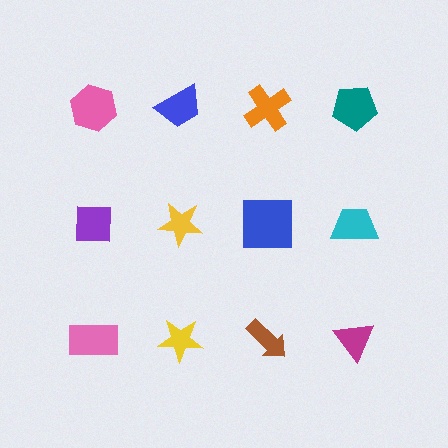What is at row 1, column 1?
A pink hexagon.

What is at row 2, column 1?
A purple square.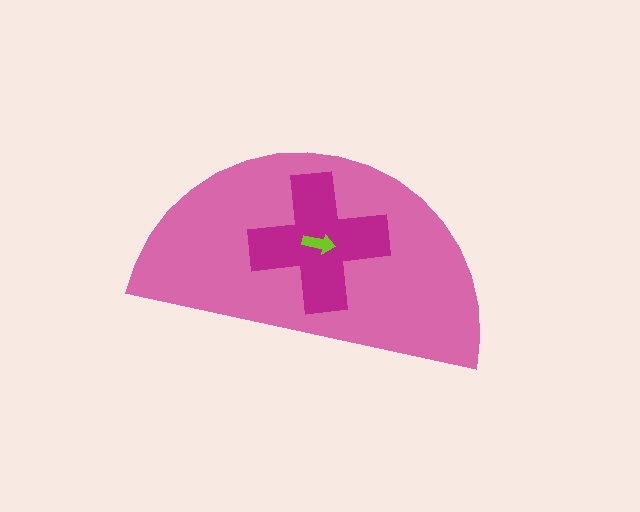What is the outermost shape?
The pink semicircle.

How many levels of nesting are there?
3.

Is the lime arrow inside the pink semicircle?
Yes.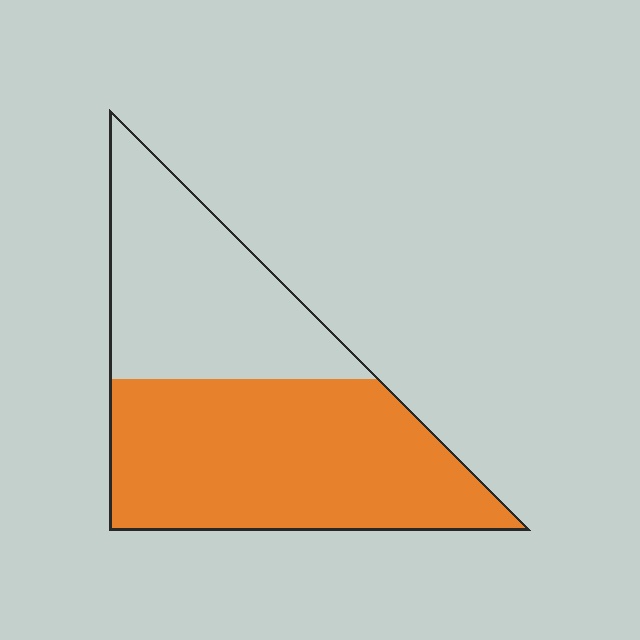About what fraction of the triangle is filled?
About three fifths (3/5).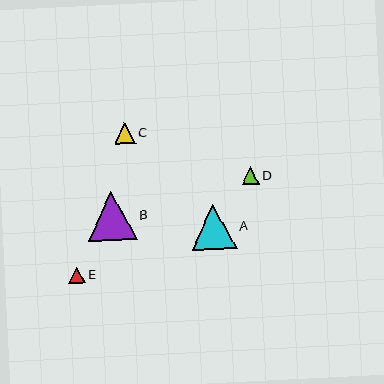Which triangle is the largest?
Triangle B is the largest with a size of approximately 49 pixels.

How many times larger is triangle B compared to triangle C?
Triangle B is approximately 2.4 times the size of triangle C.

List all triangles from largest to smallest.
From largest to smallest: B, A, C, D, E.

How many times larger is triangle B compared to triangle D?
Triangle B is approximately 2.8 times the size of triangle D.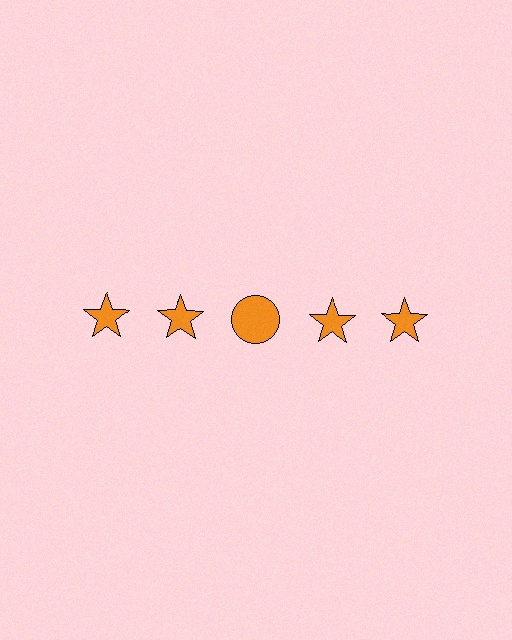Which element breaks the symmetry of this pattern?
The orange circle in the top row, center column breaks the symmetry. All other shapes are orange stars.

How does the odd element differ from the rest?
It has a different shape: circle instead of star.